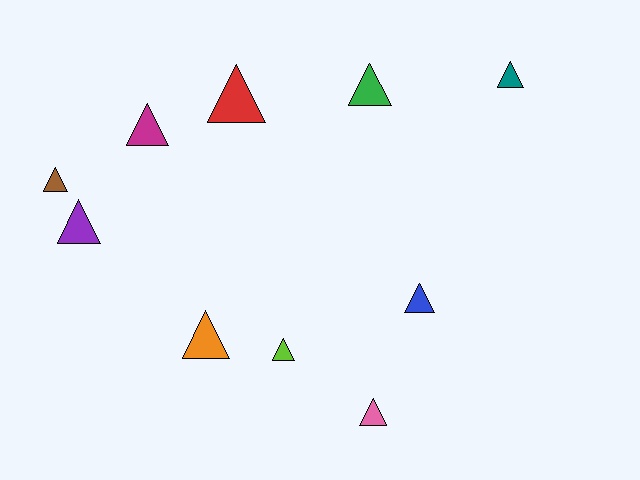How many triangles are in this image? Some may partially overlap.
There are 10 triangles.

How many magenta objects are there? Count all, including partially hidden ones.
There is 1 magenta object.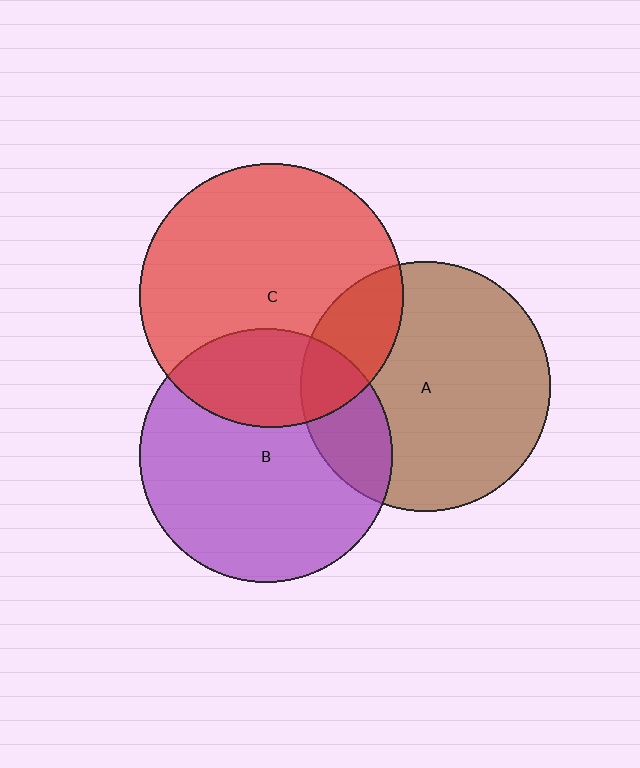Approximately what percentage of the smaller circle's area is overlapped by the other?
Approximately 20%.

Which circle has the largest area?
Circle C (red).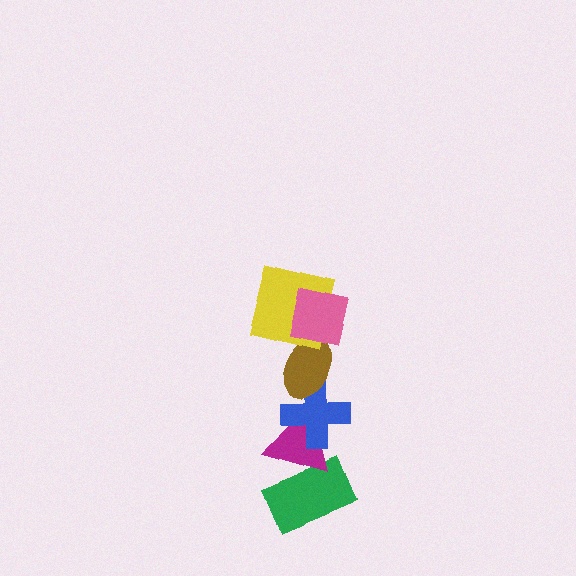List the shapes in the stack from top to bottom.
From top to bottom: the pink square, the yellow square, the brown ellipse, the blue cross, the magenta triangle, the green rectangle.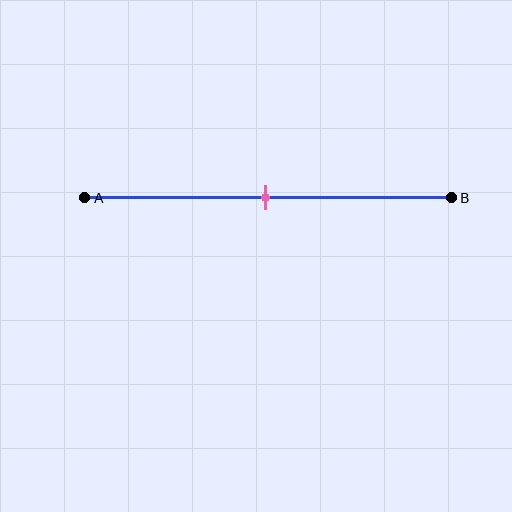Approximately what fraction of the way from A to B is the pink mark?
The pink mark is approximately 50% of the way from A to B.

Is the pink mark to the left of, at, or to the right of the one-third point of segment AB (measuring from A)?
The pink mark is to the right of the one-third point of segment AB.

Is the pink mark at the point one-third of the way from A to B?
No, the mark is at about 50% from A, not at the 33% one-third point.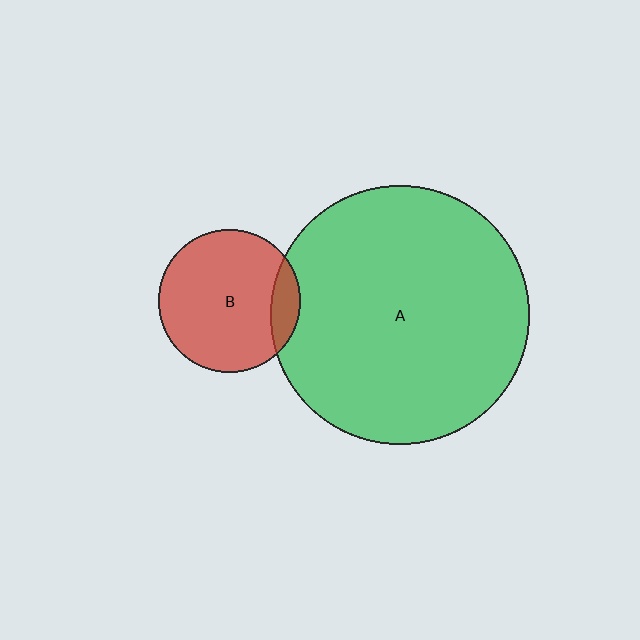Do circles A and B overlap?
Yes.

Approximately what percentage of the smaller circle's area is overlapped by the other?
Approximately 15%.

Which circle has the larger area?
Circle A (green).